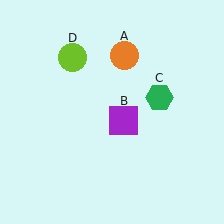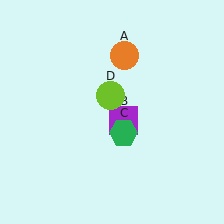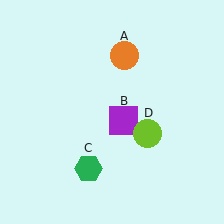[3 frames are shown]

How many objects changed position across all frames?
2 objects changed position: green hexagon (object C), lime circle (object D).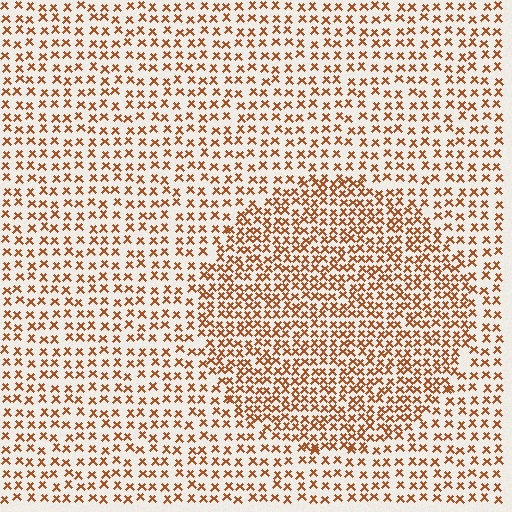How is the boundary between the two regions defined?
The boundary is defined by a change in element density (approximately 1.7x ratio). All elements are the same color, size, and shape.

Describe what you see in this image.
The image contains small brown elements arranged at two different densities. A circle-shaped region is visible where the elements are more densely packed than the surrounding area.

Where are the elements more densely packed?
The elements are more densely packed inside the circle boundary.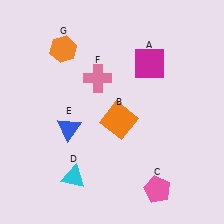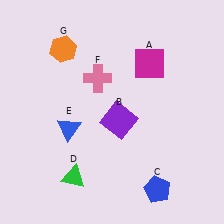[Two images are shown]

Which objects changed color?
B changed from orange to purple. C changed from pink to blue. D changed from cyan to green.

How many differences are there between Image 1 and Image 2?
There are 3 differences between the two images.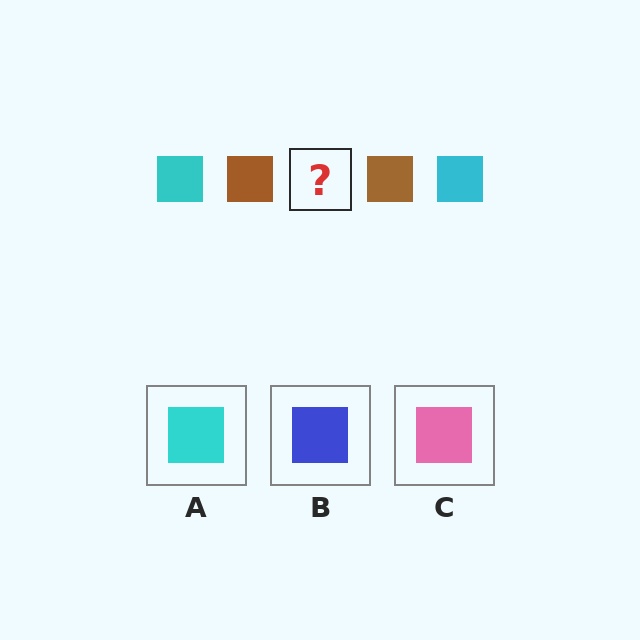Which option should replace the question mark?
Option A.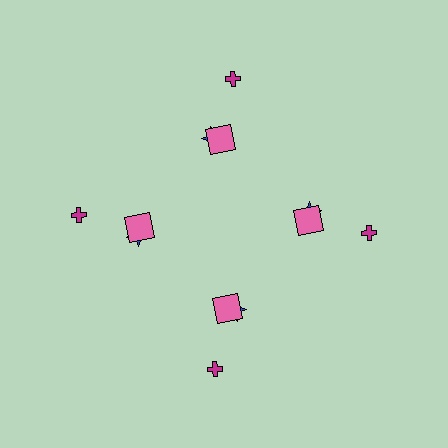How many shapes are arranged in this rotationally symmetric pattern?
There are 12 shapes, arranged in 4 groups of 3.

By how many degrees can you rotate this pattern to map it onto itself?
The pattern maps onto itself every 90 degrees of rotation.